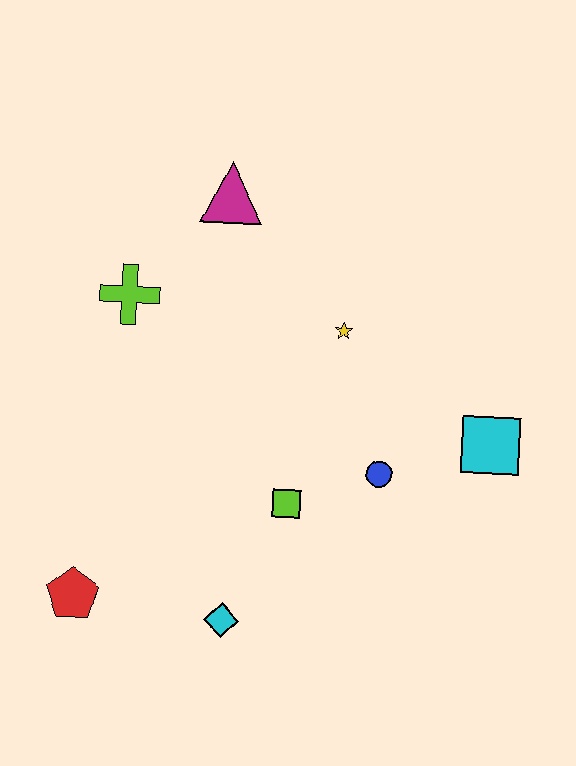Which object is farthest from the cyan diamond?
The magenta triangle is farthest from the cyan diamond.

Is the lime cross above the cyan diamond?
Yes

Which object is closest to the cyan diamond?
The lime square is closest to the cyan diamond.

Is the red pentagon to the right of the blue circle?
No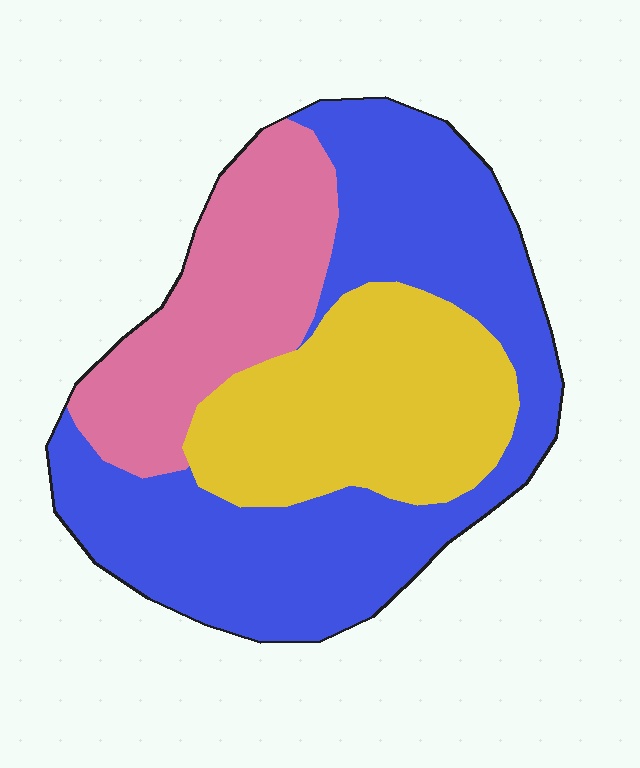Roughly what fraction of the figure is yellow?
Yellow covers roughly 30% of the figure.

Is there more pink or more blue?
Blue.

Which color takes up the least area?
Pink, at roughly 25%.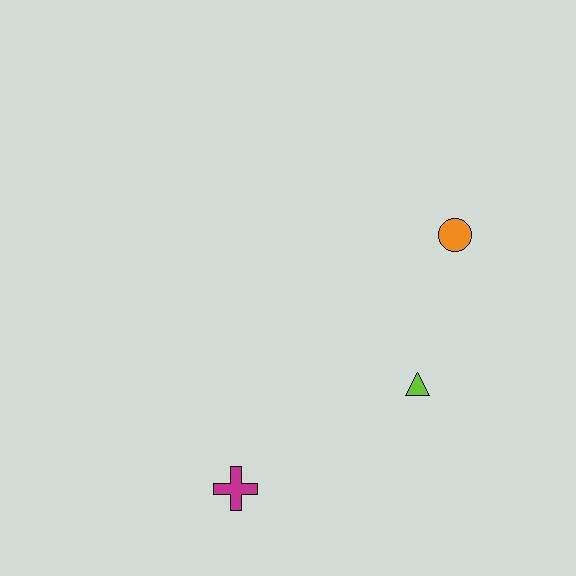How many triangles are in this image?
There is 1 triangle.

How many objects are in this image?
There are 3 objects.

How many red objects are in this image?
There are no red objects.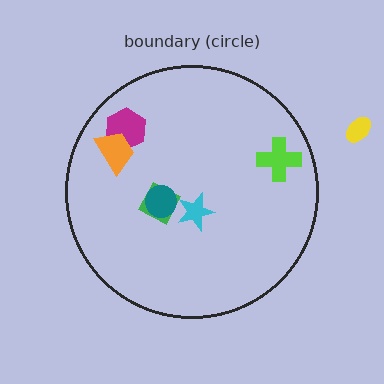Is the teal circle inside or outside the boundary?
Inside.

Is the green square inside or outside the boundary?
Inside.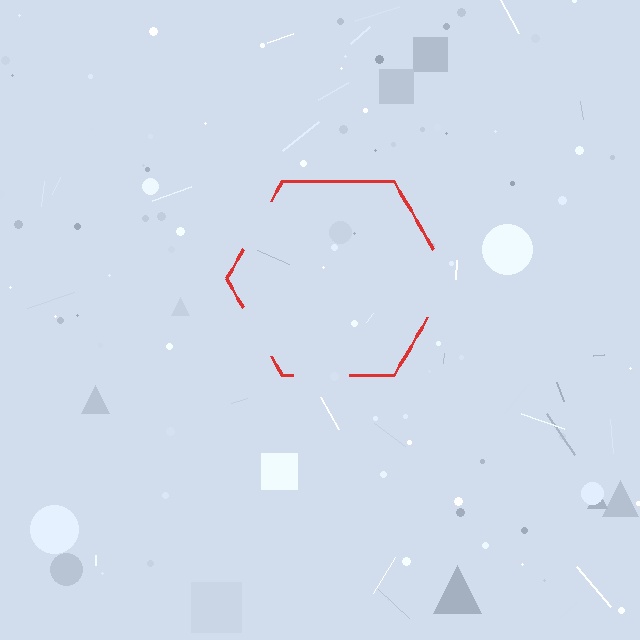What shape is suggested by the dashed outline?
The dashed outline suggests a hexagon.